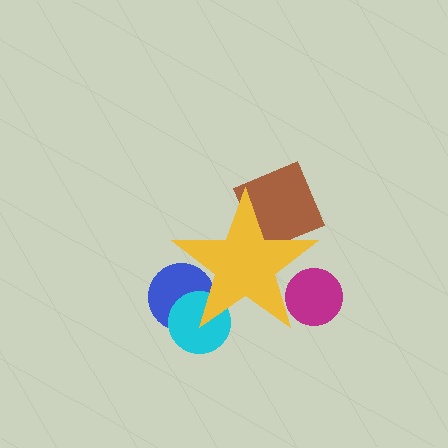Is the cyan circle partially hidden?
Yes, the cyan circle is partially hidden behind the yellow star.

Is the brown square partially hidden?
Yes, the brown square is partially hidden behind the yellow star.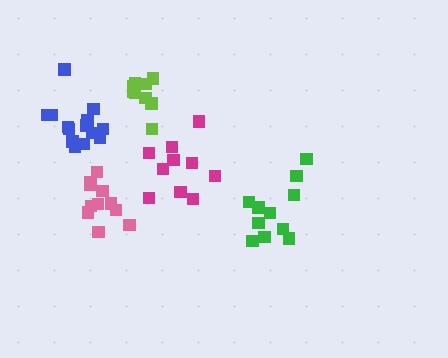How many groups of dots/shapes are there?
There are 5 groups.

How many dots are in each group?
Group 1: 14 dots, Group 2: 11 dots, Group 3: 9 dots, Group 4: 10 dots, Group 5: 11 dots (55 total).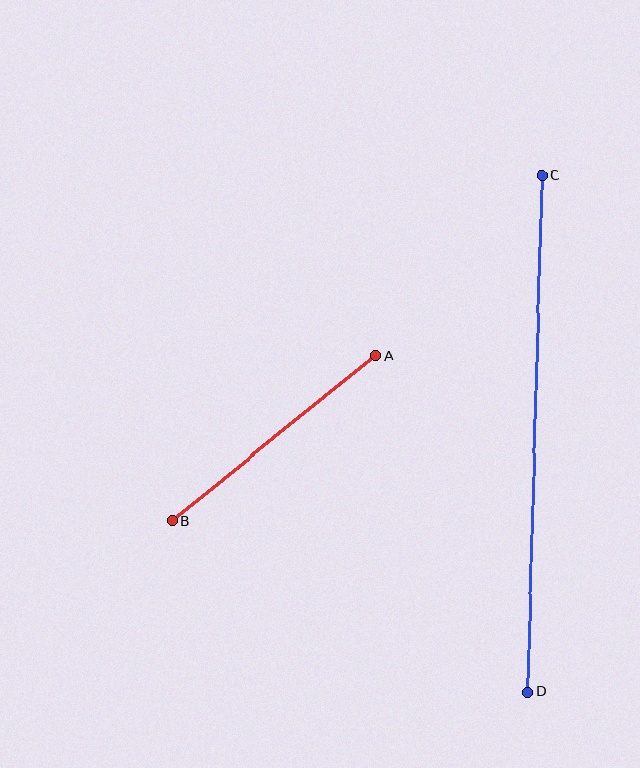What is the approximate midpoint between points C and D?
The midpoint is at approximately (535, 434) pixels.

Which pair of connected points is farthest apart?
Points C and D are farthest apart.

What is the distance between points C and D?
The distance is approximately 517 pixels.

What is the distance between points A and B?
The distance is approximately 262 pixels.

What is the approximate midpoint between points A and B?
The midpoint is at approximately (274, 438) pixels.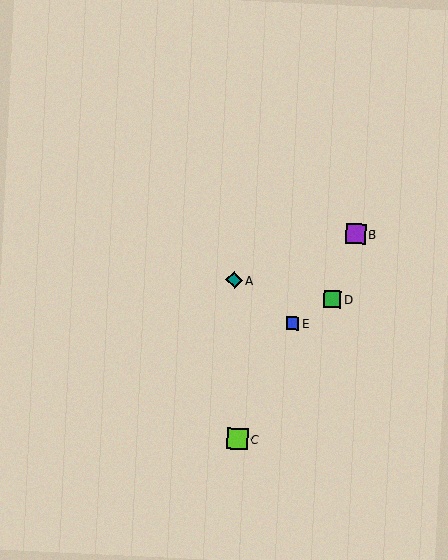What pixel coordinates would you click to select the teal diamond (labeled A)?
Click at (234, 280) to select the teal diamond A.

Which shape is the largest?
The lime square (labeled C) is the largest.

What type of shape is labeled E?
Shape E is a blue square.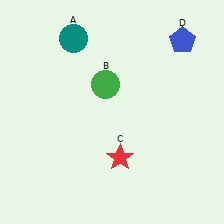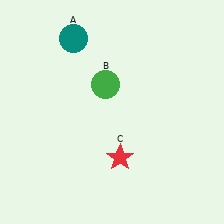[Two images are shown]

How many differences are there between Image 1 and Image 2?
There is 1 difference between the two images.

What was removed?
The blue pentagon (D) was removed in Image 2.